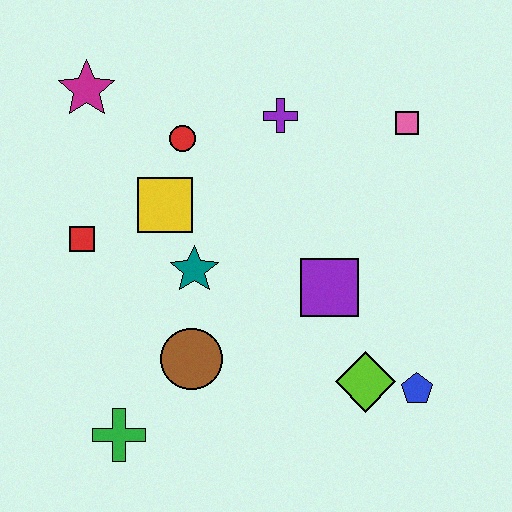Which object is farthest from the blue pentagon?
The magenta star is farthest from the blue pentagon.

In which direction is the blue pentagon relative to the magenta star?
The blue pentagon is to the right of the magenta star.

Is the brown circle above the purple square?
No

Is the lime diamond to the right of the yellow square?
Yes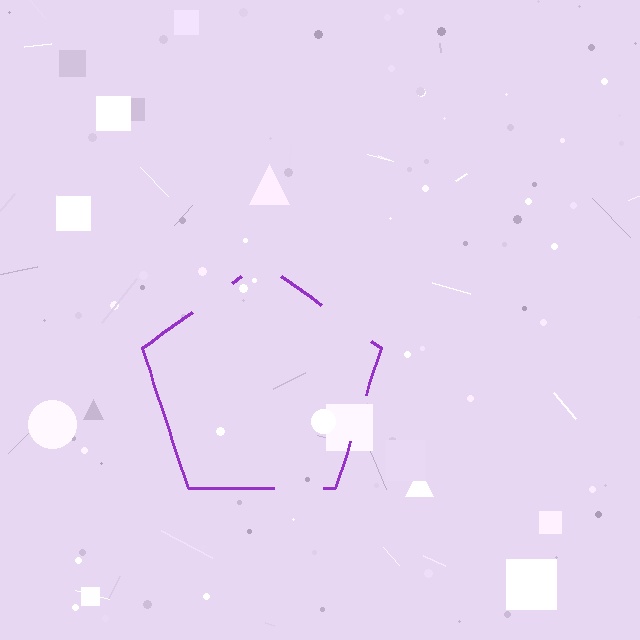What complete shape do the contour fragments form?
The contour fragments form a pentagon.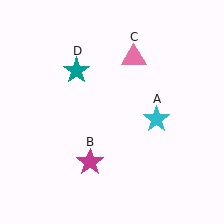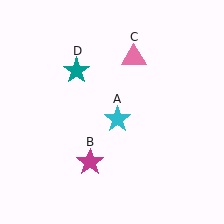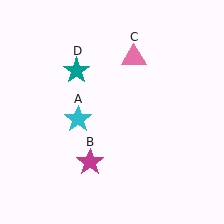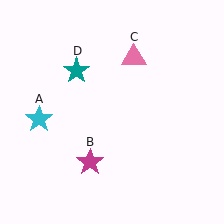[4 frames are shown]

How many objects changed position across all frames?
1 object changed position: cyan star (object A).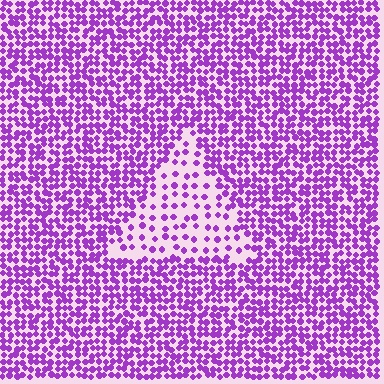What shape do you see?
I see a triangle.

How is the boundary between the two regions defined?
The boundary is defined by a change in element density (approximately 2.4x ratio). All elements are the same color, size, and shape.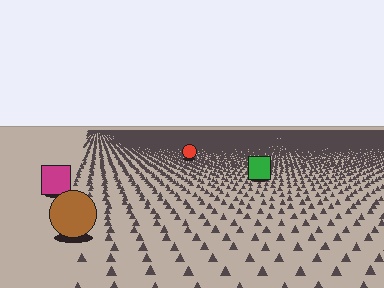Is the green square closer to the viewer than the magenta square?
No. The magenta square is closer — you can tell from the texture gradient: the ground texture is coarser near it.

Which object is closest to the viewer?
The brown circle is closest. The texture marks near it are larger and more spread out.